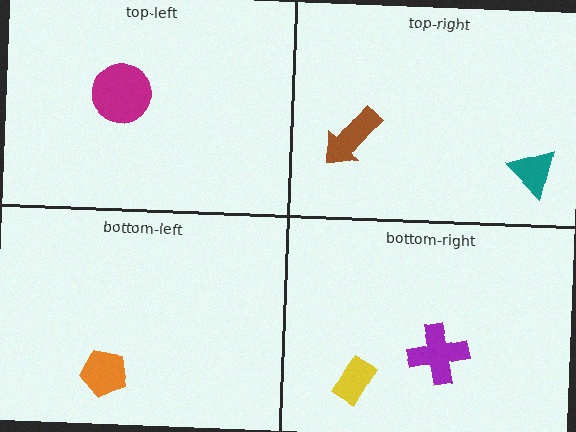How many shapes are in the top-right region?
2.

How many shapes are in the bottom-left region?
1.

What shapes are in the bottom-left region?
The orange pentagon.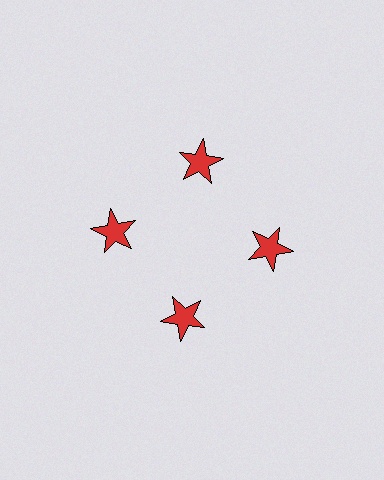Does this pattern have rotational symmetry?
Yes, this pattern has 4-fold rotational symmetry. It looks the same after rotating 90 degrees around the center.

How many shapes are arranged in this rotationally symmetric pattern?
There are 4 shapes, arranged in 4 groups of 1.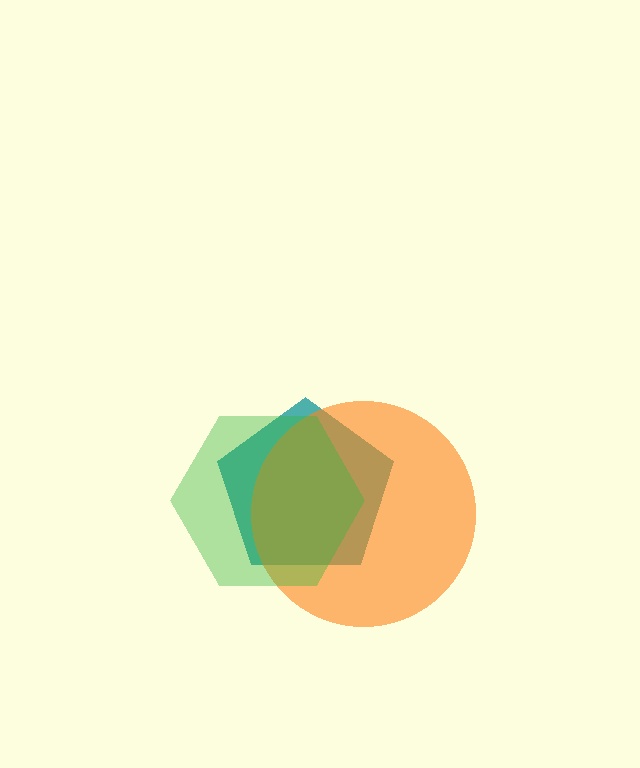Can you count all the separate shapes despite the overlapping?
Yes, there are 3 separate shapes.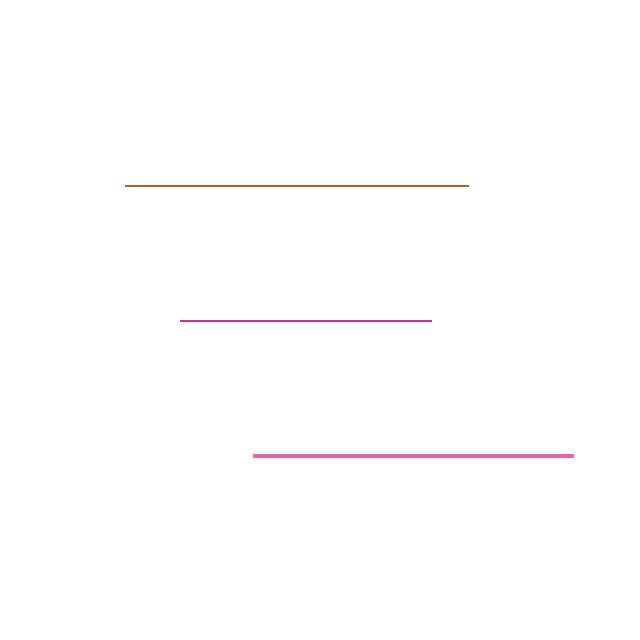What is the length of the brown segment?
The brown segment is approximately 343 pixels long.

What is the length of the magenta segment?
The magenta segment is approximately 251 pixels long.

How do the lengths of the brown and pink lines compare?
The brown and pink lines are approximately the same length.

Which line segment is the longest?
The brown line is the longest at approximately 343 pixels.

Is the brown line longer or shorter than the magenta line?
The brown line is longer than the magenta line.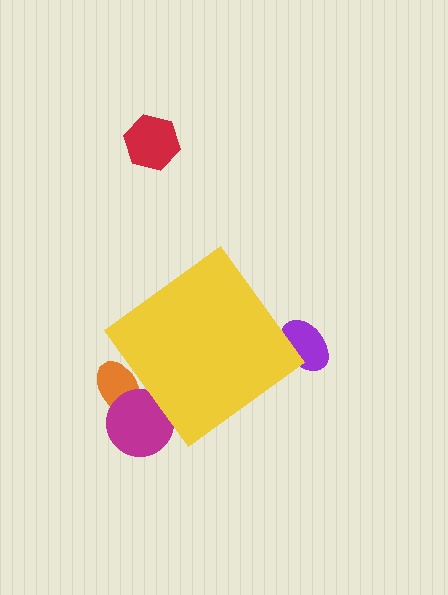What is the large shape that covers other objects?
A yellow diamond.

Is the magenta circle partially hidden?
Yes, the magenta circle is partially hidden behind the yellow diamond.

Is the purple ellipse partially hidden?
Yes, the purple ellipse is partially hidden behind the yellow diamond.